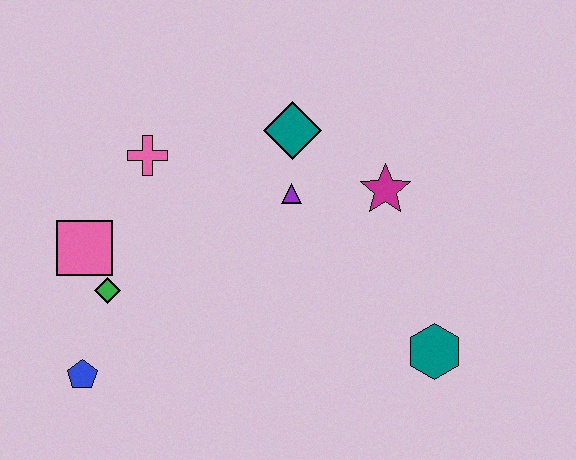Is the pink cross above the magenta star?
Yes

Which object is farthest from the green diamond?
The teal hexagon is farthest from the green diamond.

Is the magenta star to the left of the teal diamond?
No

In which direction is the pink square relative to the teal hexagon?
The pink square is to the left of the teal hexagon.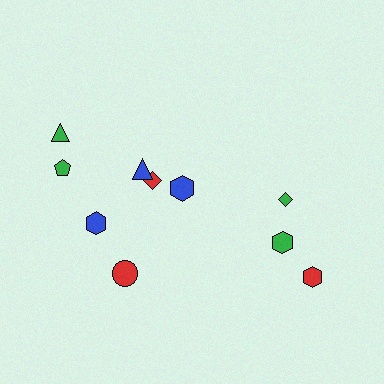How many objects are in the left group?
There are 7 objects.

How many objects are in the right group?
There are 3 objects.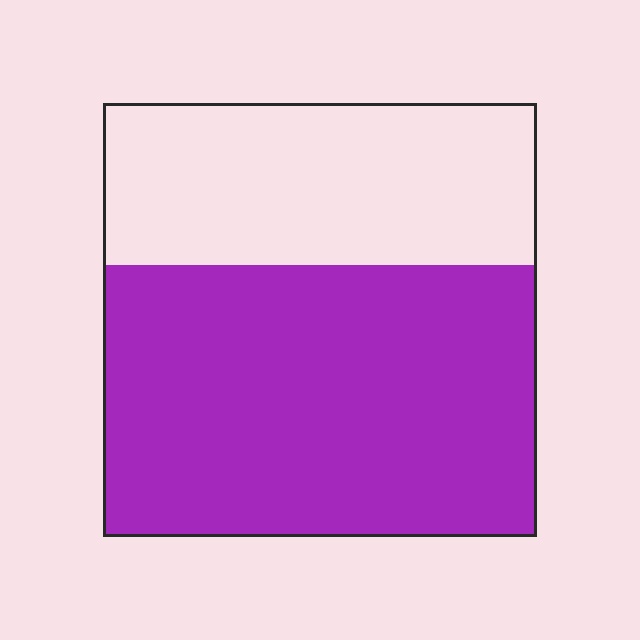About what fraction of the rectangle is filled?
About five eighths (5/8).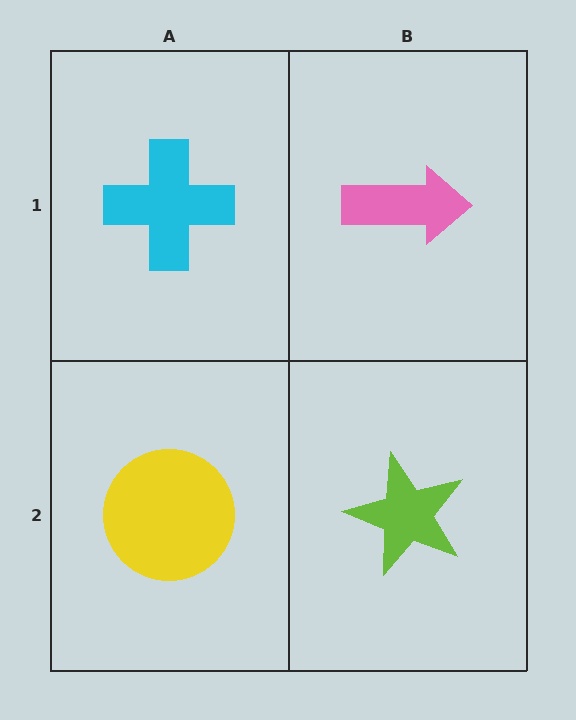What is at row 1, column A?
A cyan cross.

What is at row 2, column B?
A lime star.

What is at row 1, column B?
A pink arrow.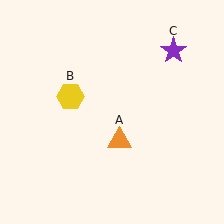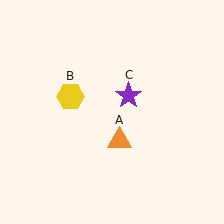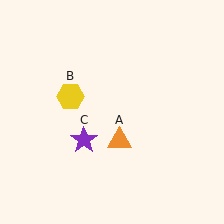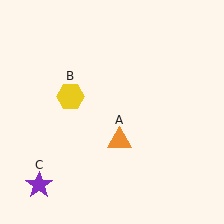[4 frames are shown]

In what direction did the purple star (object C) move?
The purple star (object C) moved down and to the left.